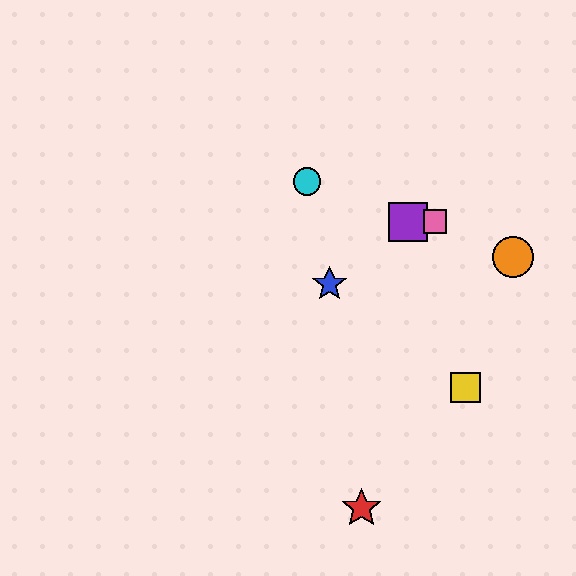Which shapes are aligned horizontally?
The green circle, the purple square, the pink square are aligned horizontally.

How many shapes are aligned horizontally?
3 shapes (the green circle, the purple square, the pink square) are aligned horizontally.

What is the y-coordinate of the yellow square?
The yellow square is at y≈388.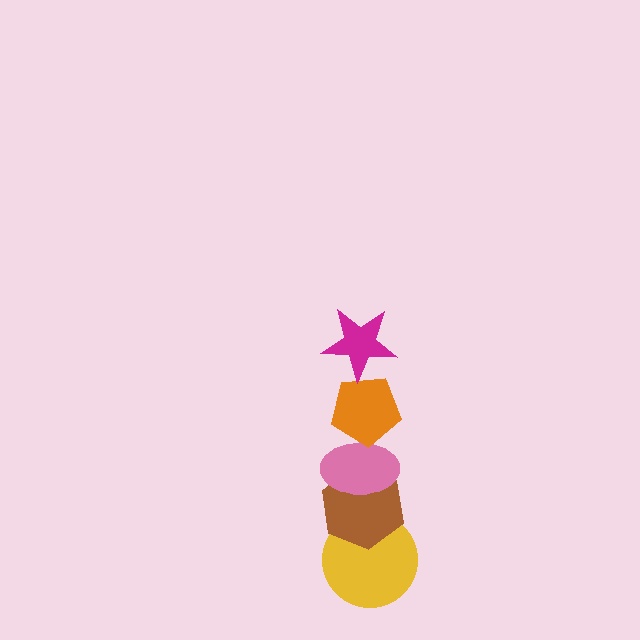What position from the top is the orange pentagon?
The orange pentagon is 2nd from the top.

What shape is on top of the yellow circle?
The brown hexagon is on top of the yellow circle.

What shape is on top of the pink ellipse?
The orange pentagon is on top of the pink ellipse.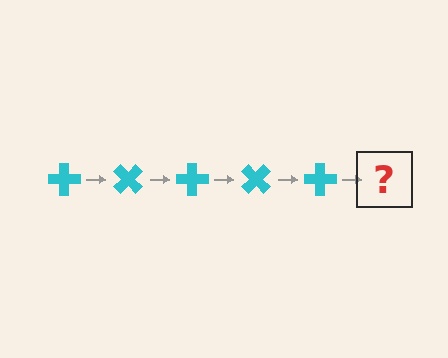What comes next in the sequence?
The next element should be a cyan cross rotated 225 degrees.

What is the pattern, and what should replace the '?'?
The pattern is that the cross rotates 45 degrees each step. The '?' should be a cyan cross rotated 225 degrees.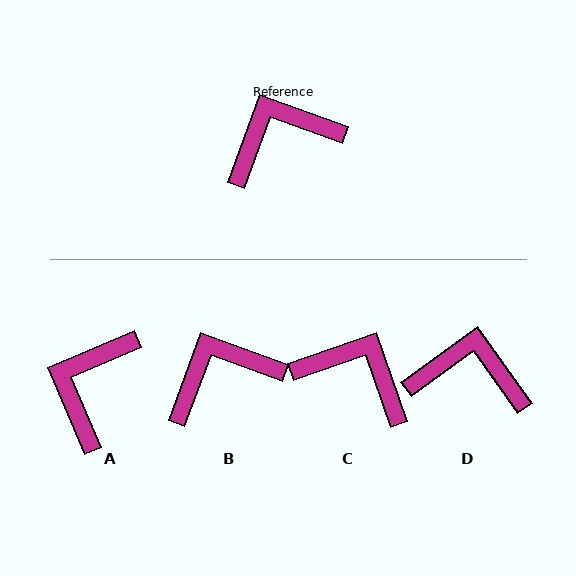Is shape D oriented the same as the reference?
No, it is off by about 34 degrees.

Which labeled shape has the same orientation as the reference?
B.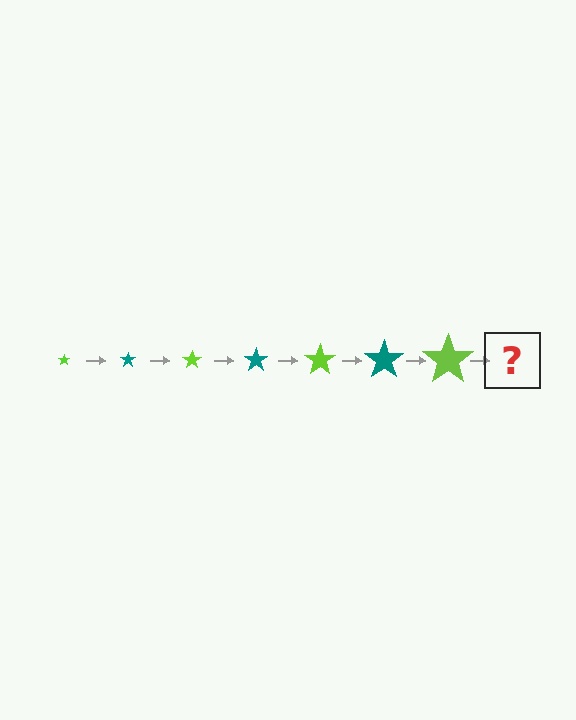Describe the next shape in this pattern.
It should be a teal star, larger than the previous one.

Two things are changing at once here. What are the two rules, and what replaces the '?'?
The two rules are that the star grows larger each step and the color cycles through lime and teal. The '?' should be a teal star, larger than the previous one.